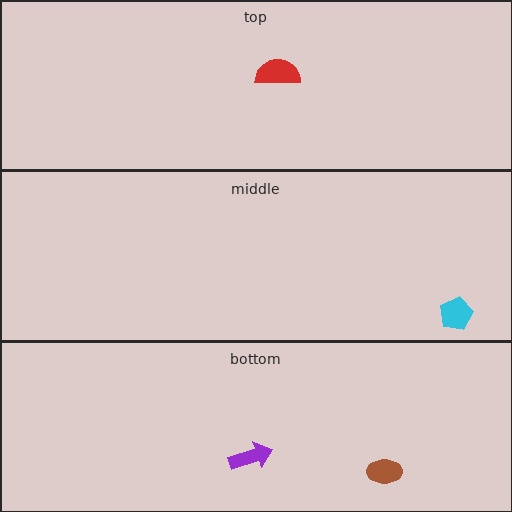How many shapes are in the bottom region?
2.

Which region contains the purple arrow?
The bottom region.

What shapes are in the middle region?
The cyan pentagon.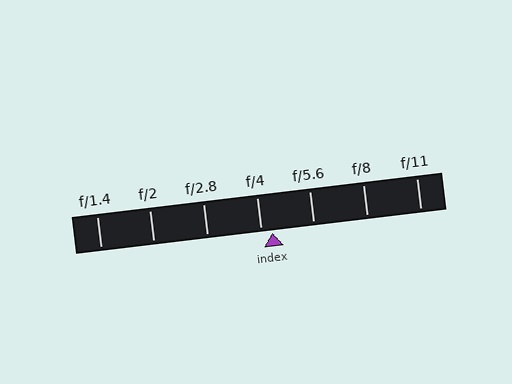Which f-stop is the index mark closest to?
The index mark is closest to f/4.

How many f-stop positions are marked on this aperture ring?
There are 7 f-stop positions marked.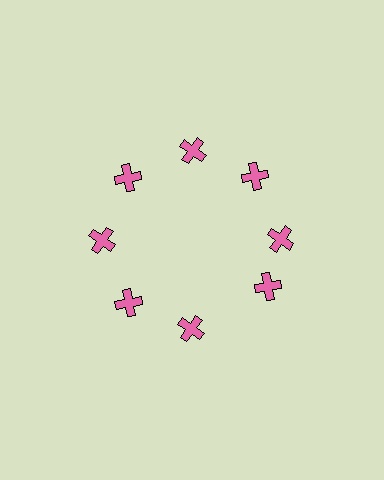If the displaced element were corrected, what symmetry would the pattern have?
It would have 8-fold rotational symmetry — the pattern would map onto itself every 45 degrees.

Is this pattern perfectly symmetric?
No. The 8 pink crosses are arranged in a ring, but one element near the 4 o'clock position is rotated out of alignment along the ring, breaking the 8-fold rotational symmetry.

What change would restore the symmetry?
The symmetry would be restored by rotating it back into even spacing with its neighbors so that all 8 crosses sit at equal angles and equal distance from the center.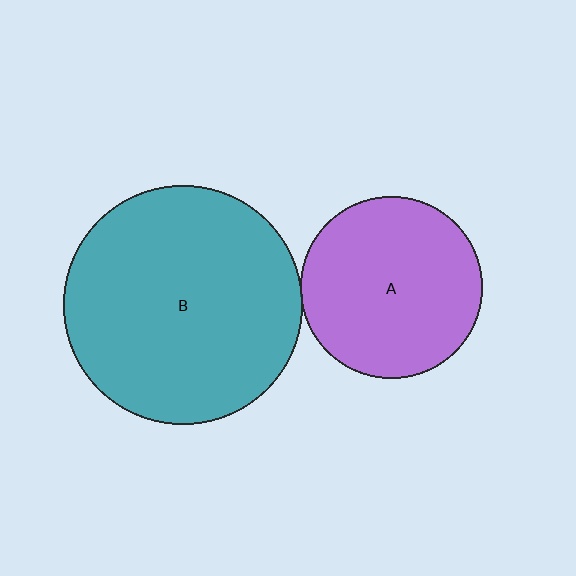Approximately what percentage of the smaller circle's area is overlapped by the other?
Approximately 5%.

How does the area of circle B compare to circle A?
Approximately 1.7 times.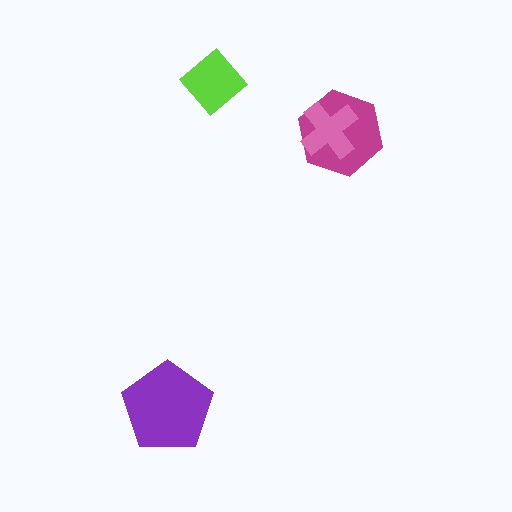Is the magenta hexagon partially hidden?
Yes, it is partially covered by another shape.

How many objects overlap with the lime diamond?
0 objects overlap with the lime diamond.